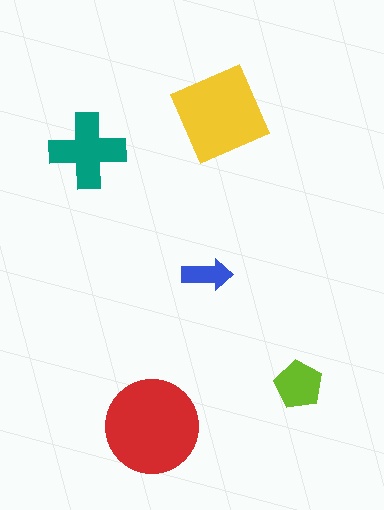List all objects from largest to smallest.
The red circle, the yellow diamond, the teal cross, the lime pentagon, the blue arrow.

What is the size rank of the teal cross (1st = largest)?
3rd.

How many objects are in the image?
There are 5 objects in the image.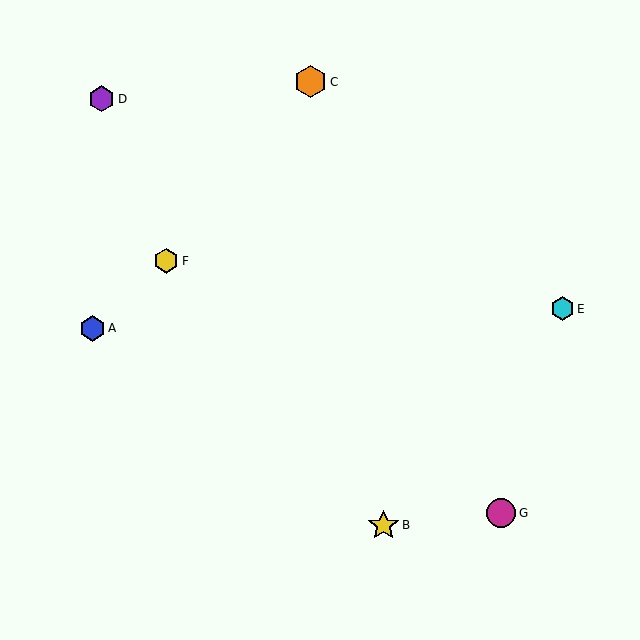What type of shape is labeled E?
Shape E is a cyan hexagon.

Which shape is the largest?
The orange hexagon (labeled C) is the largest.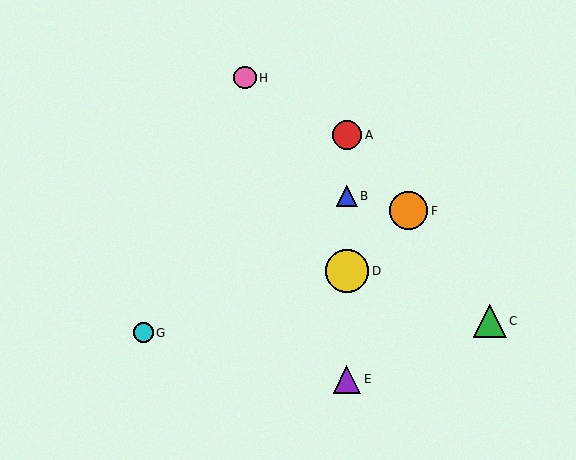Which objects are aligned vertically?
Objects A, B, D, E are aligned vertically.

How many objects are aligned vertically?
4 objects (A, B, D, E) are aligned vertically.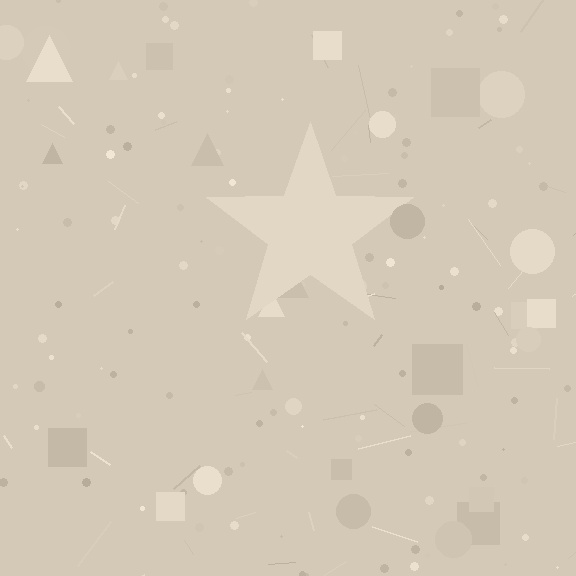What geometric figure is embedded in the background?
A star is embedded in the background.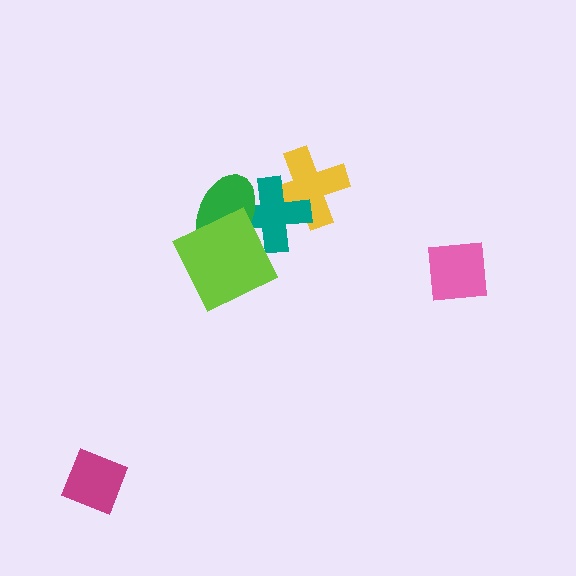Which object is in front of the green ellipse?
The lime square is in front of the green ellipse.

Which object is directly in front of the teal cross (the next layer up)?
The green ellipse is directly in front of the teal cross.